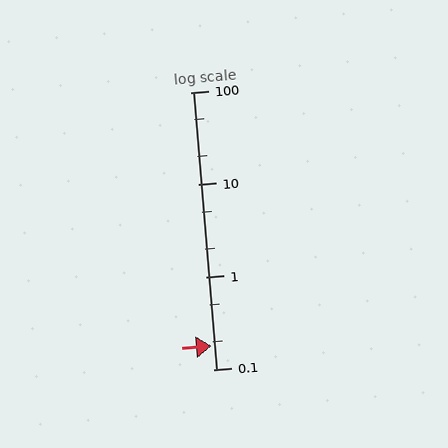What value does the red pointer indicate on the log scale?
The pointer indicates approximately 0.18.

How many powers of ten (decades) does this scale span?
The scale spans 3 decades, from 0.1 to 100.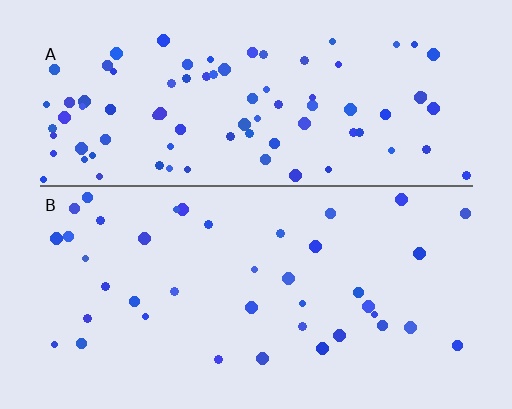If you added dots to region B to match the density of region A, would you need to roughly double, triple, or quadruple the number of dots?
Approximately double.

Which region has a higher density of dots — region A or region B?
A (the top).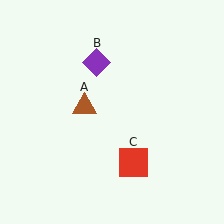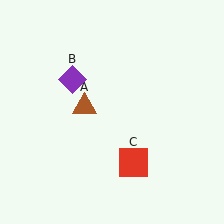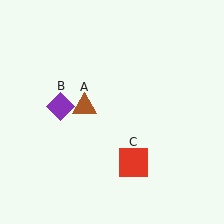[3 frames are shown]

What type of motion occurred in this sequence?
The purple diamond (object B) rotated counterclockwise around the center of the scene.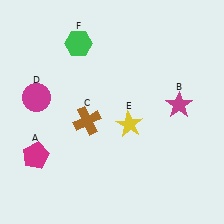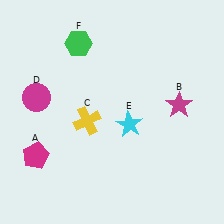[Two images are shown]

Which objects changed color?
C changed from brown to yellow. E changed from yellow to cyan.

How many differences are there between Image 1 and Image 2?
There are 2 differences between the two images.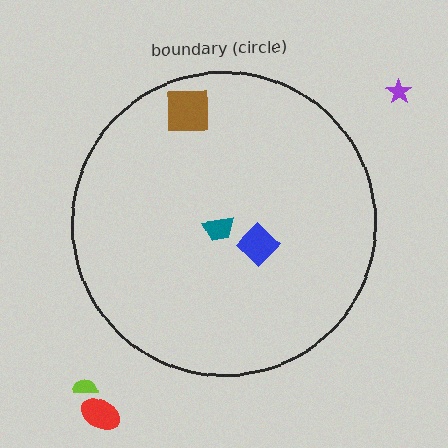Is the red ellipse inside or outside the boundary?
Outside.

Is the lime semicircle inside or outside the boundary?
Outside.